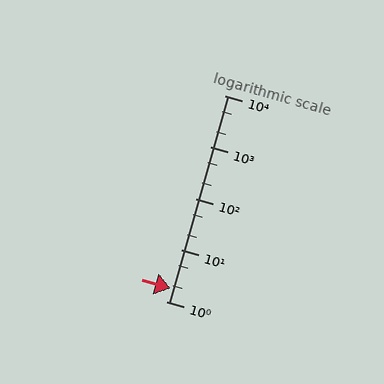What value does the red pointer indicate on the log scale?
The pointer indicates approximately 1.8.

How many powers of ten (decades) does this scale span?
The scale spans 4 decades, from 1 to 10000.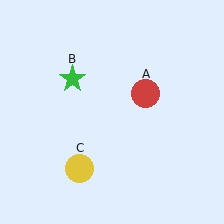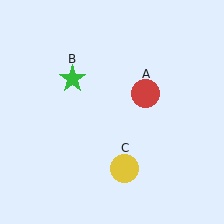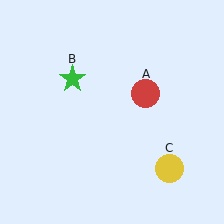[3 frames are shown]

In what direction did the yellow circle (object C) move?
The yellow circle (object C) moved right.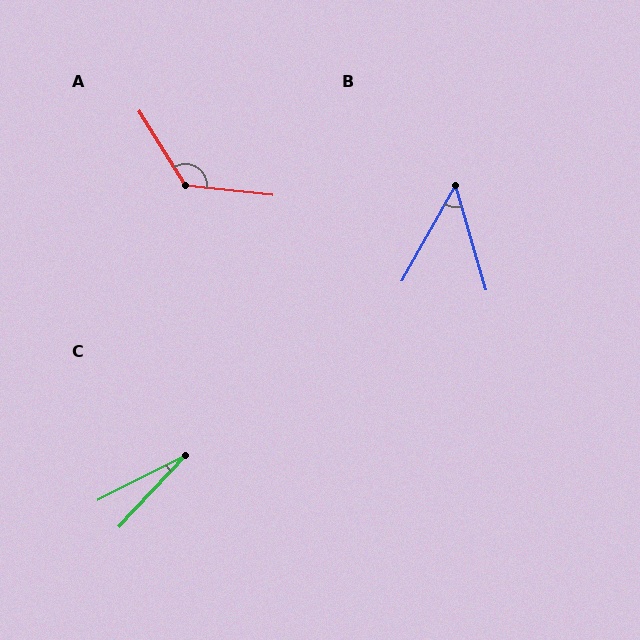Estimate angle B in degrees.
Approximately 46 degrees.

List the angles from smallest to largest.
C (20°), B (46°), A (128°).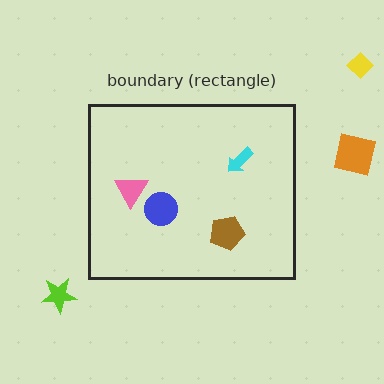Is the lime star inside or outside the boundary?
Outside.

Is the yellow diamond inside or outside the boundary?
Outside.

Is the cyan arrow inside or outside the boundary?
Inside.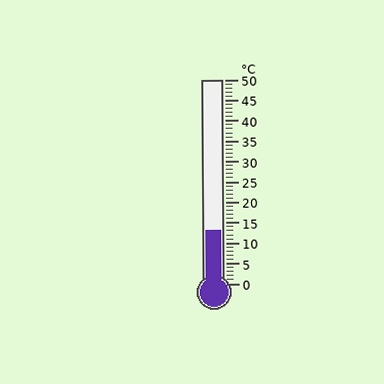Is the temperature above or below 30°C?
The temperature is below 30°C.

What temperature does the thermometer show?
The thermometer shows approximately 13°C.